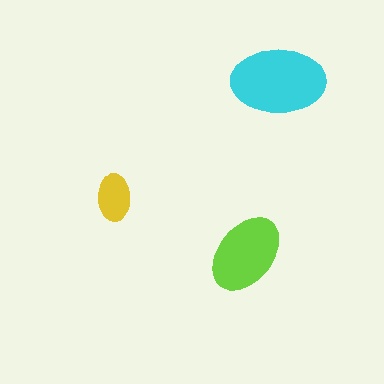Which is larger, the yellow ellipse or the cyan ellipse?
The cyan one.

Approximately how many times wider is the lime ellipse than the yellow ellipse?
About 1.5 times wider.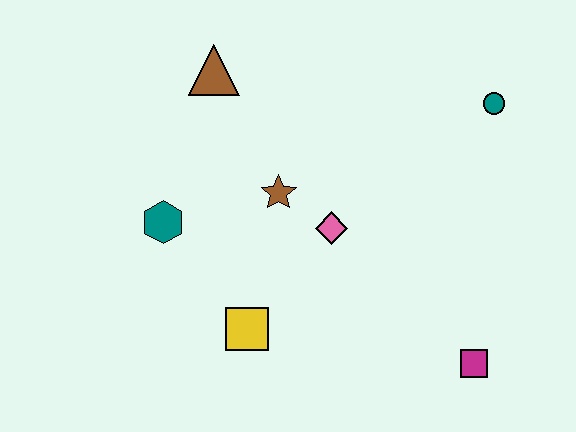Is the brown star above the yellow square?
Yes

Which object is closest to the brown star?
The pink diamond is closest to the brown star.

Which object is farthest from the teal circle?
The teal hexagon is farthest from the teal circle.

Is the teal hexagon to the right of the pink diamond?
No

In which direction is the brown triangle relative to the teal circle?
The brown triangle is to the left of the teal circle.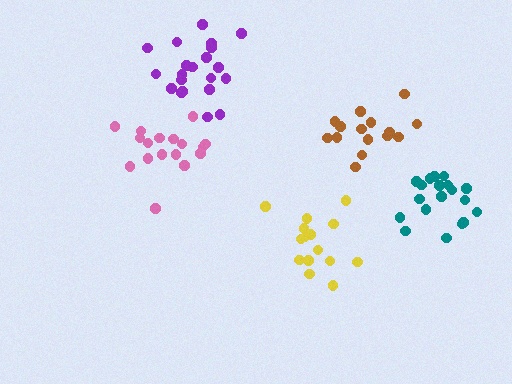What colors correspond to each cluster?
The clusters are colored: purple, pink, yellow, brown, teal.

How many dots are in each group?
Group 1: 21 dots, Group 2: 17 dots, Group 3: 15 dots, Group 4: 15 dots, Group 5: 19 dots (87 total).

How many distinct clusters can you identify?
There are 5 distinct clusters.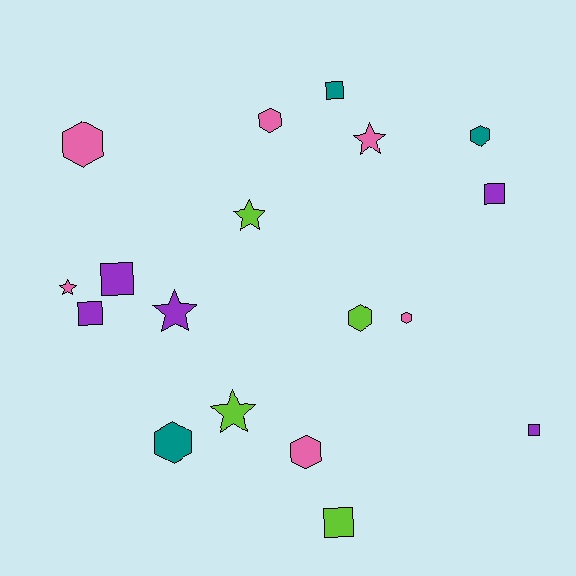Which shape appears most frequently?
Hexagon, with 7 objects.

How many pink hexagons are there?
There are 4 pink hexagons.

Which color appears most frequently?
Pink, with 6 objects.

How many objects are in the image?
There are 18 objects.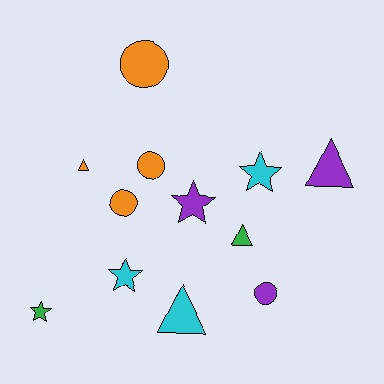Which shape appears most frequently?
Circle, with 4 objects.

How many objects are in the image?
There are 12 objects.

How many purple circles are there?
There is 1 purple circle.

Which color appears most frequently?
Orange, with 4 objects.